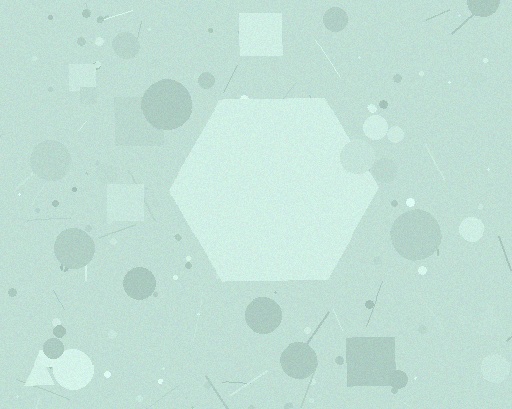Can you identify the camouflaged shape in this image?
The camouflaged shape is a hexagon.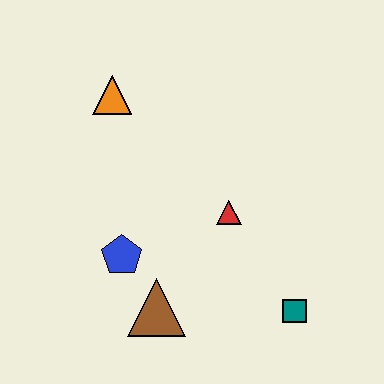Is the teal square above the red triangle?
No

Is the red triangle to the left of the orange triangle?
No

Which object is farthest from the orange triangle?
The teal square is farthest from the orange triangle.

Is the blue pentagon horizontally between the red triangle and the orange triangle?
Yes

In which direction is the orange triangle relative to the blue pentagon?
The orange triangle is above the blue pentagon.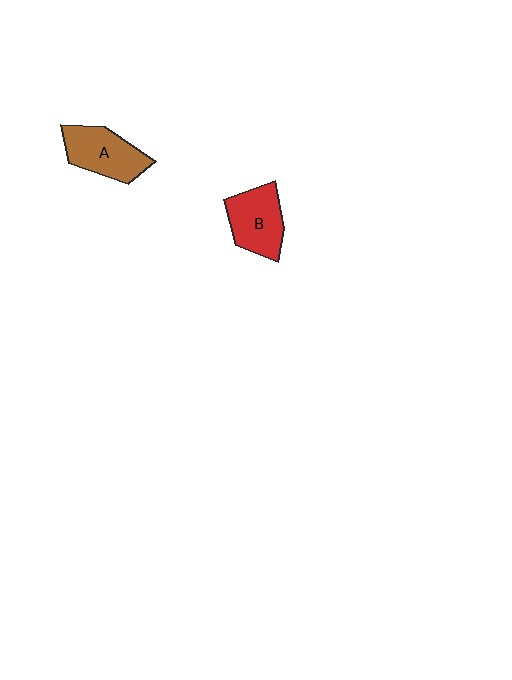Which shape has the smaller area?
Shape B (red).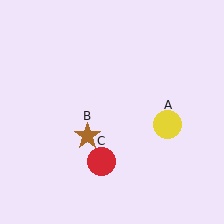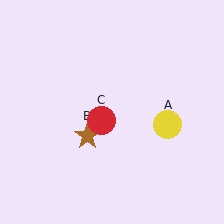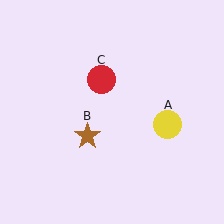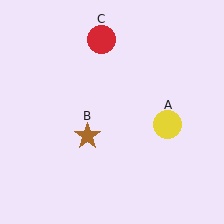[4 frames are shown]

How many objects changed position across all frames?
1 object changed position: red circle (object C).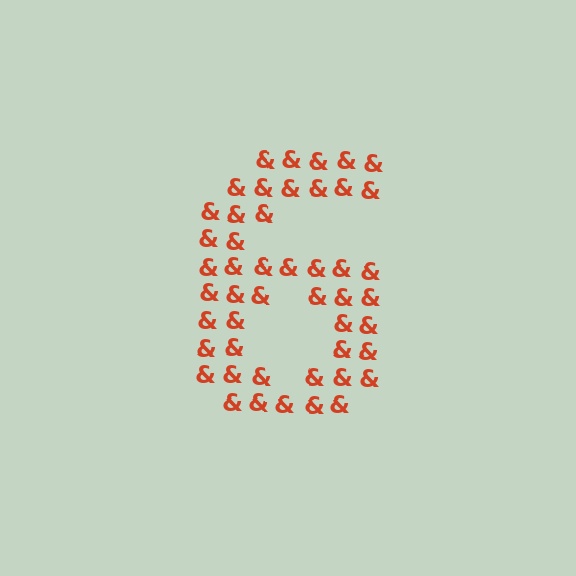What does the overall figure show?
The overall figure shows the digit 6.